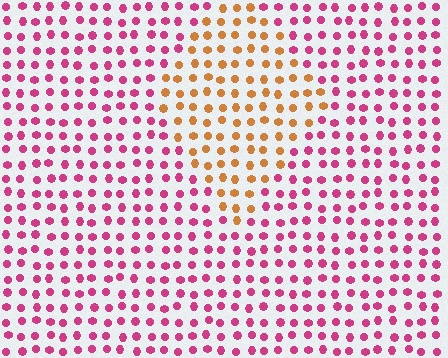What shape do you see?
I see a diamond.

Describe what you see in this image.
The image is filled with small magenta elements in a uniform arrangement. A diamond-shaped region is visible where the elements are tinted to a slightly different hue, forming a subtle color boundary.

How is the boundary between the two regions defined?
The boundary is defined purely by a slight shift in hue (about 59 degrees). Spacing, size, and orientation are identical on both sides.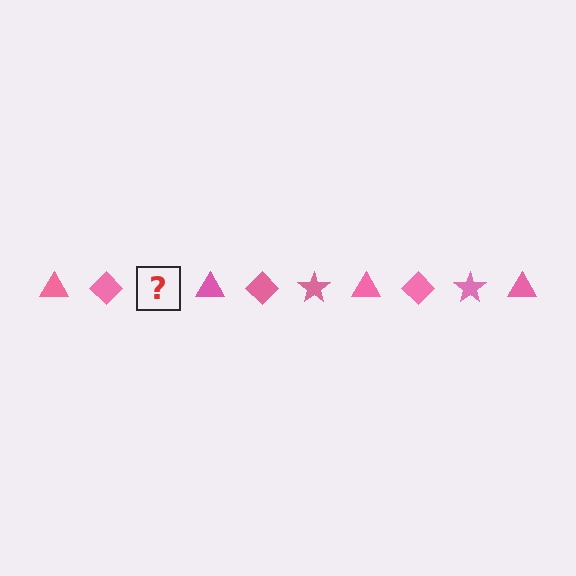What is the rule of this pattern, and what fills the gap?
The rule is that the pattern cycles through triangle, diamond, star shapes in pink. The gap should be filled with a pink star.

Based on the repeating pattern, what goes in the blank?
The blank should be a pink star.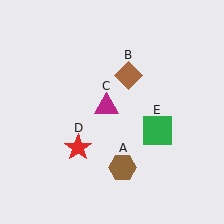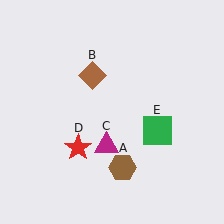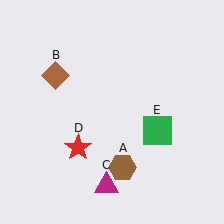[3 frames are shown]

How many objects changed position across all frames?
2 objects changed position: brown diamond (object B), magenta triangle (object C).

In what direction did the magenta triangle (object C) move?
The magenta triangle (object C) moved down.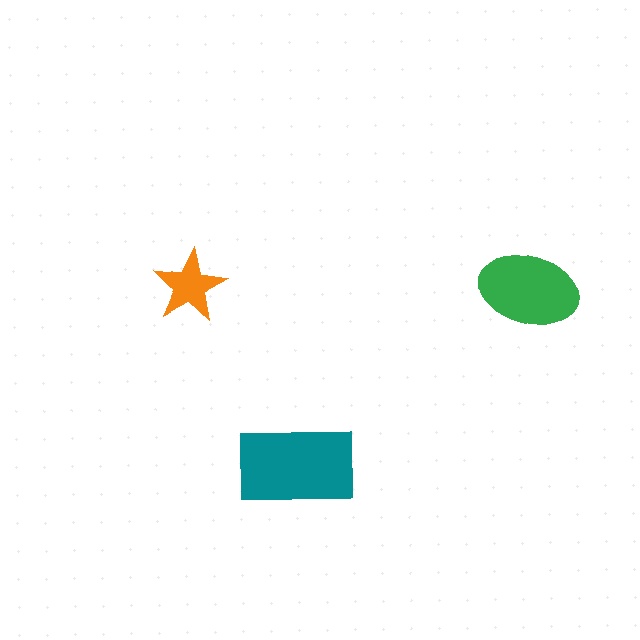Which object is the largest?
The teal rectangle.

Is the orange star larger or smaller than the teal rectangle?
Smaller.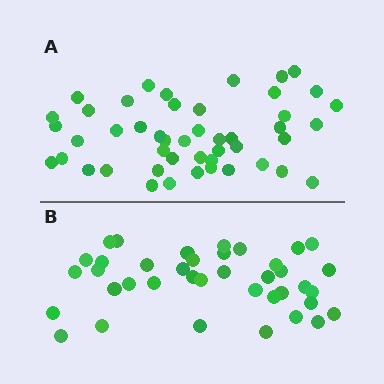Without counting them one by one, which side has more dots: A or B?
Region A (the top region) has more dots.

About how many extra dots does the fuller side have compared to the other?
Region A has roughly 8 or so more dots than region B.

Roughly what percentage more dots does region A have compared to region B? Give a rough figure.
About 20% more.